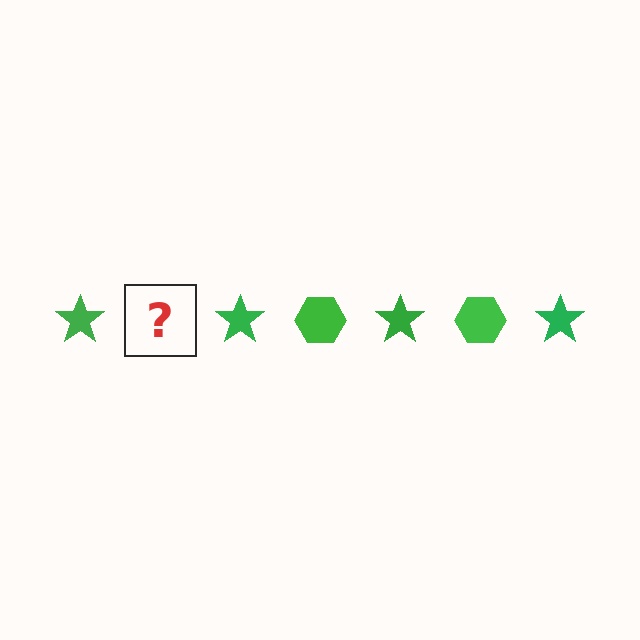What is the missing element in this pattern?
The missing element is a green hexagon.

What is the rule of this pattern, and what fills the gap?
The rule is that the pattern cycles through star, hexagon shapes in green. The gap should be filled with a green hexagon.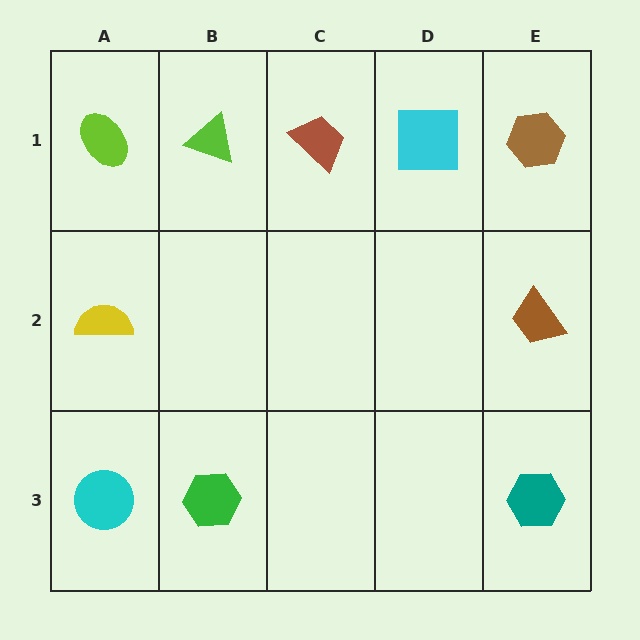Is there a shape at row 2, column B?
No, that cell is empty.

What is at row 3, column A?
A cyan circle.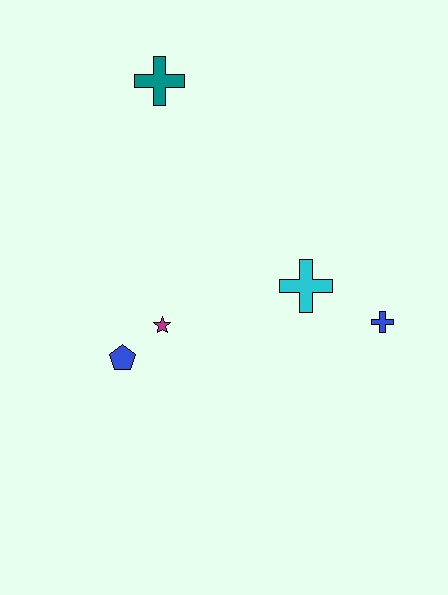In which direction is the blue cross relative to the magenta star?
The blue cross is to the right of the magenta star.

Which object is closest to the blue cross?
The cyan cross is closest to the blue cross.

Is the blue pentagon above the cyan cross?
No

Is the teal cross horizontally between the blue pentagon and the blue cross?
Yes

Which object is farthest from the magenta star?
The teal cross is farthest from the magenta star.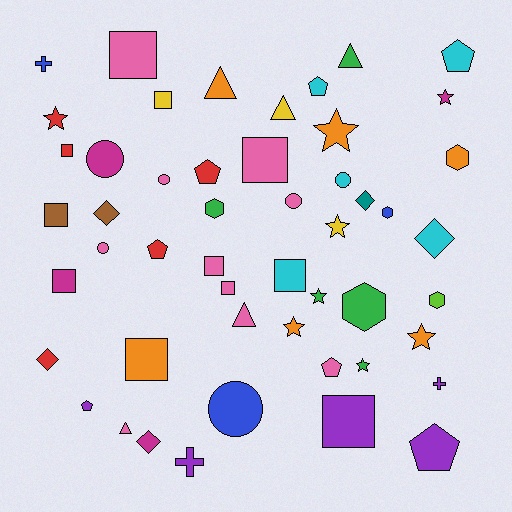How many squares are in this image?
There are 11 squares.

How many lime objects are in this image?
There is 1 lime object.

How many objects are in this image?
There are 50 objects.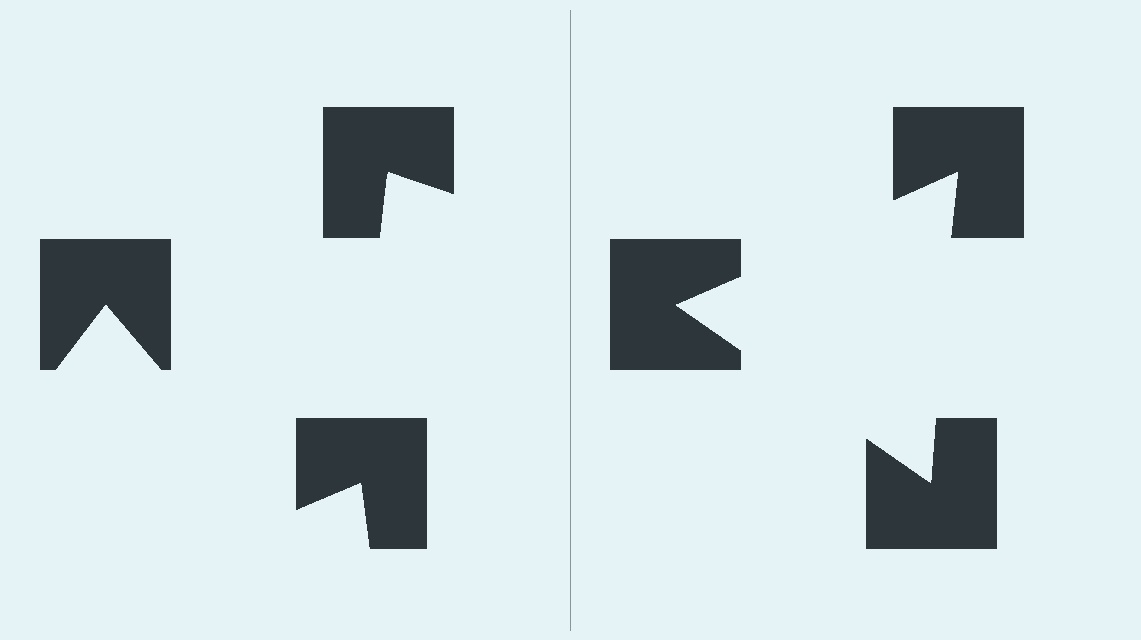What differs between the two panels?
The notched squares are positioned identically on both sides; only the wedge orientations differ. On the right they align to a triangle; on the left they are misaligned.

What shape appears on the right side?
An illusory triangle.